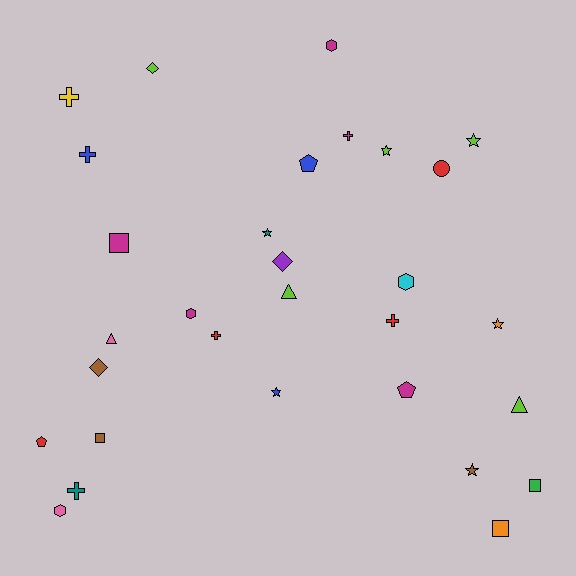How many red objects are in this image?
There are 4 red objects.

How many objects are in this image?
There are 30 objects.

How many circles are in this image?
There is 1 circle.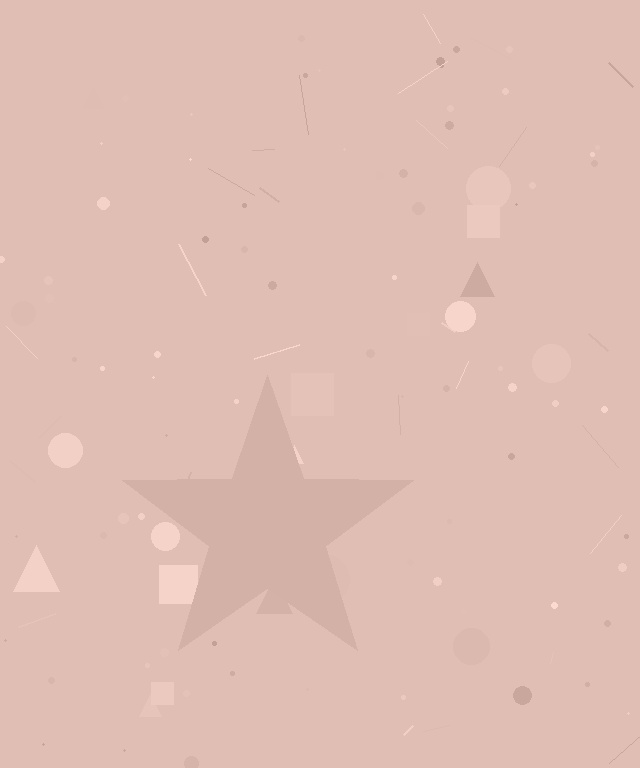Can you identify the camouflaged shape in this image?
The camouflaged shape is a star.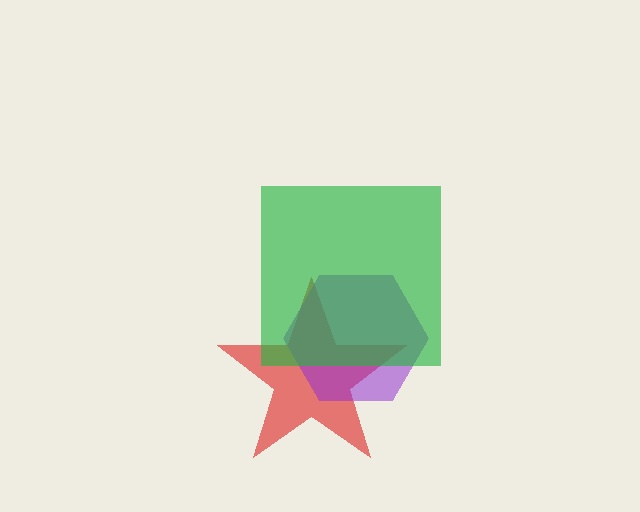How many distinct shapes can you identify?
There are 3 distinct shapes: a red star, a purple hexagon, a green square.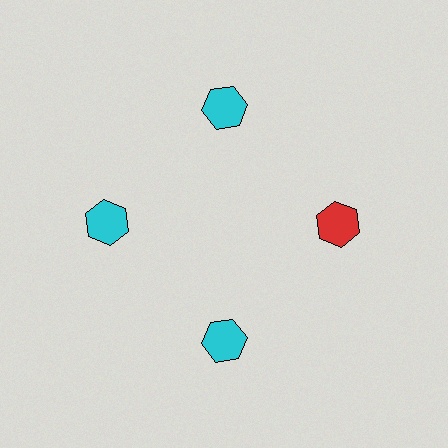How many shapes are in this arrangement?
There are 4 shapes arranged in a ring pattern.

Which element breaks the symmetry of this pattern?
The red hexagon at roughly the 3 o'clock position breaks the symmetry. All other shapes are cyan hexagons.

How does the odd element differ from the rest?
It has a different color: red instead of cyan.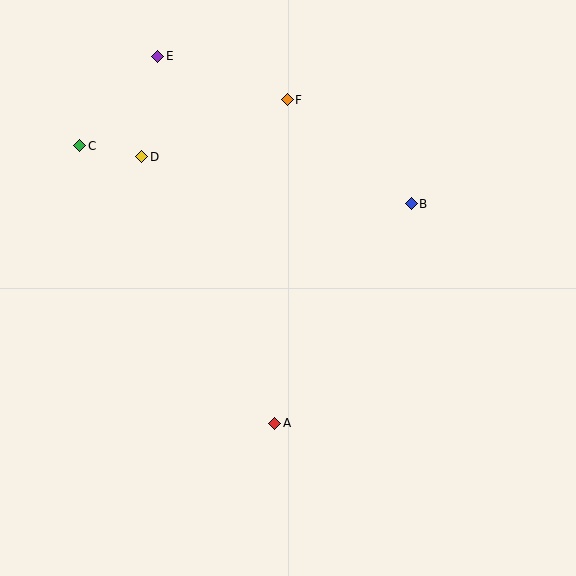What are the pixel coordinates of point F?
Point F is at (287, 100).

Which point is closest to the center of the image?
Point A at (274, 423) is closest to the center.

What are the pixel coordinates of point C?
Point C is at (80, 146).